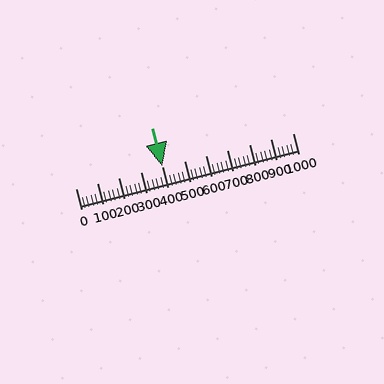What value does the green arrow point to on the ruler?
The green arrow points to approximately 400.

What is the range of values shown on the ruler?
The ruler shows values from 0 to 1000.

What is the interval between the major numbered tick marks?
The major tick marks are spaced 100 units apart.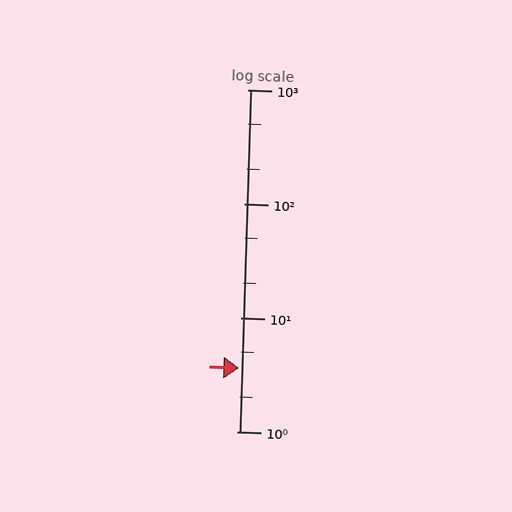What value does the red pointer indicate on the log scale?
The pointer indicates approximately 3.6.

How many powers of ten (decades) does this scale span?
The scale spans 3 decades, from 1 to 1000.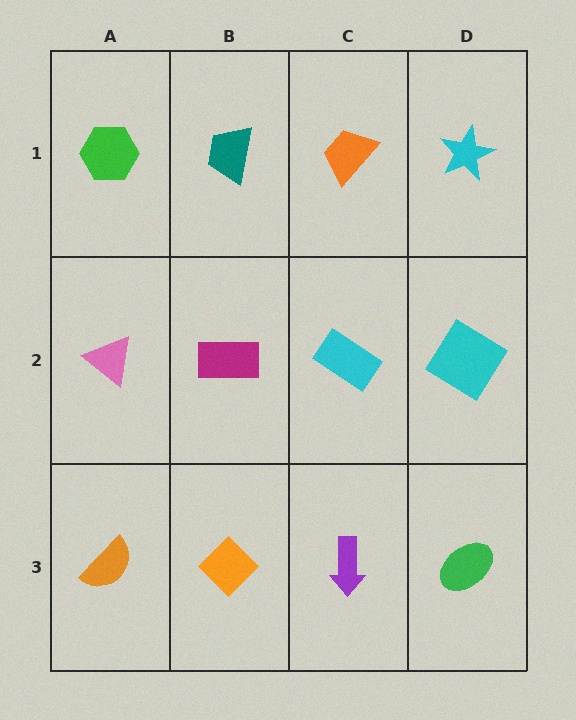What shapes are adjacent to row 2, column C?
An orange trapezoid (row 1, column C), a purple arrow (row 3, column C), a magenta rectangle (row 2, column B), a cyan diamond (row 2, column D).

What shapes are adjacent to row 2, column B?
A teal trapezoid (row 1, column B), an orange diamond (row 3, column B), a pink triangle (row 2, column A), a cyan rectangle (row 2, column C).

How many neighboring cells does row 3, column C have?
3.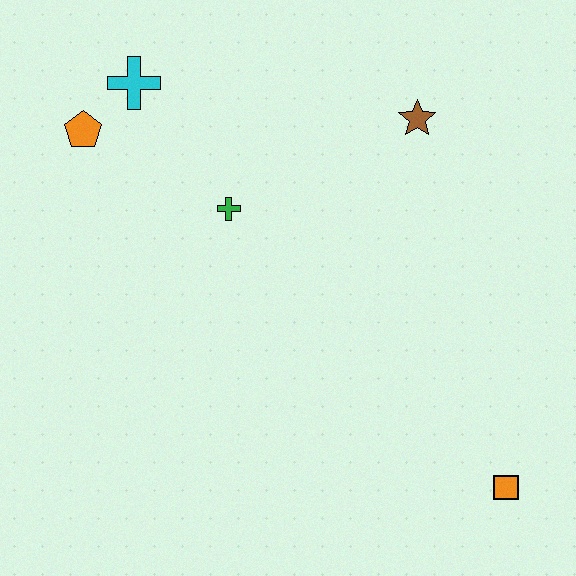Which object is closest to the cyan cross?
The orange pentagon is closest to the cyan cross.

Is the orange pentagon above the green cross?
Yes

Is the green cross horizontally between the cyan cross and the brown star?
Yes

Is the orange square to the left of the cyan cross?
No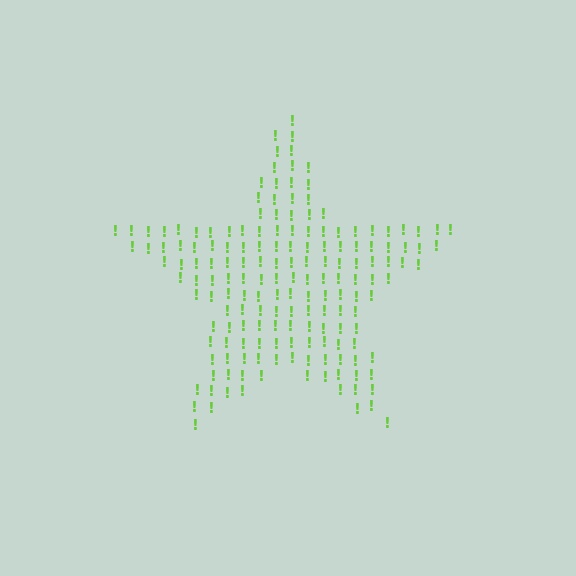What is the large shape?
The large shape is a star.